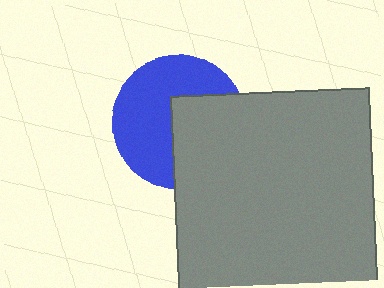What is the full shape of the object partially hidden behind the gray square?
The partially hidden object is a blue circle.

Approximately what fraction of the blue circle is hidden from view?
Roughly 43% of the blue circle is hidden behind the gray square.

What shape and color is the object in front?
The object in front is a gray square.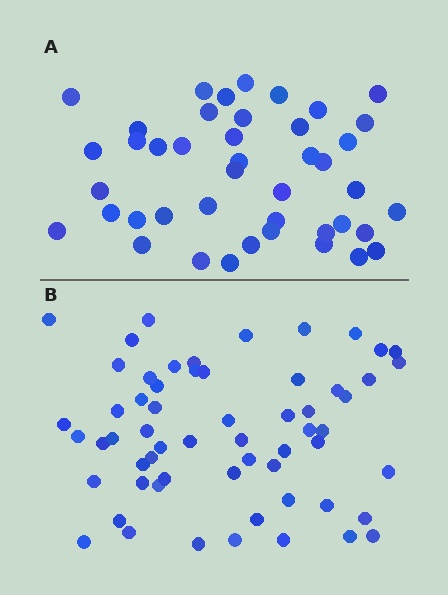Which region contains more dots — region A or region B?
Region B (the bottom region) has more dots.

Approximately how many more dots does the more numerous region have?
Region B has approximately 15 more dots than region A.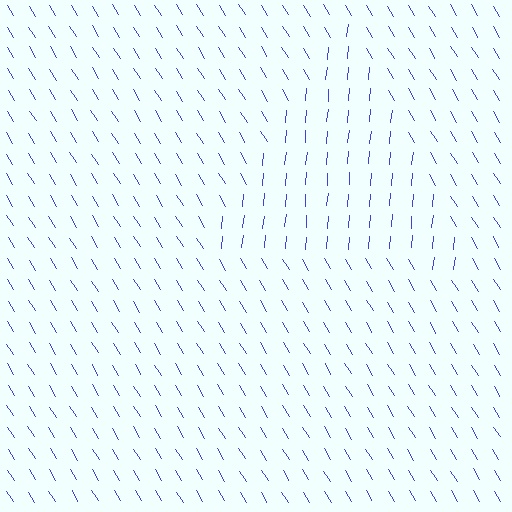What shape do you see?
I see a triangle.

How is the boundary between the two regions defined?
The boundary is defined purely by a change in line orientation (approximately 36 degrees difference). All lines are the same color and thickness.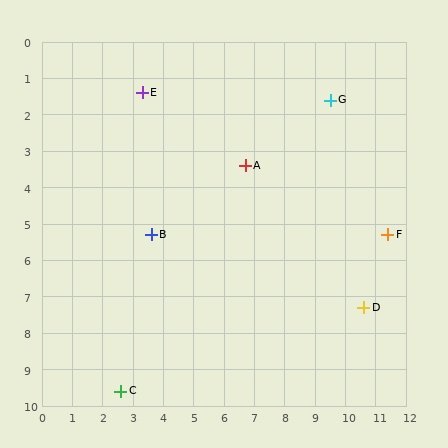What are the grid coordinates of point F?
Point F is at approximately (11.4, 5.3).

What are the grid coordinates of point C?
Point C is at approximately (2.6, 9.6).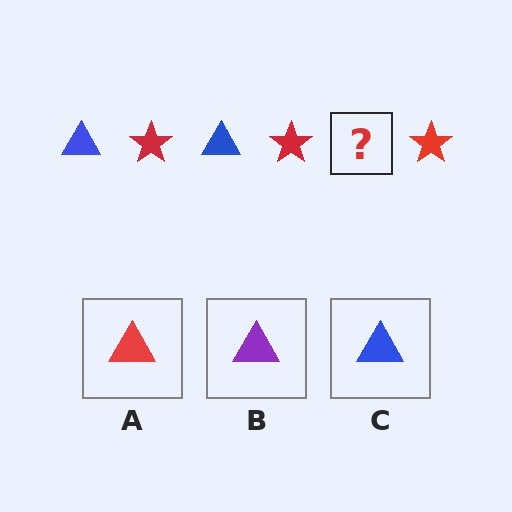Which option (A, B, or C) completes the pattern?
C.